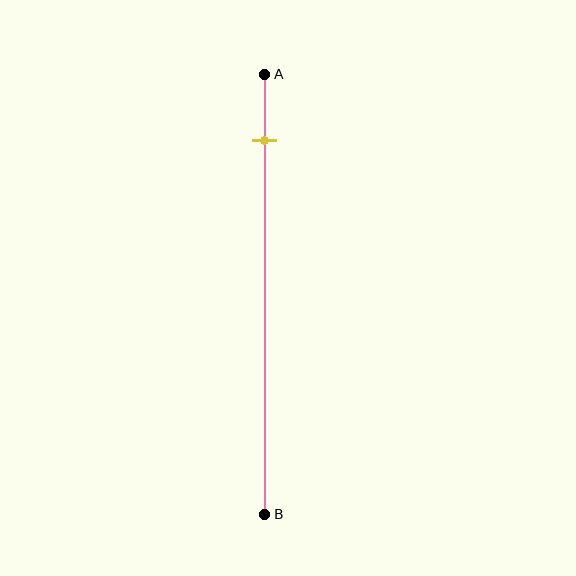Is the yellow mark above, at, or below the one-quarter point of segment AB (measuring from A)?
The yellow mark is above the one-quarter point of segment AB.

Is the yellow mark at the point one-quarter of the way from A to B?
No, the mark is at about 15% from A, not at the 25% one-quarter point.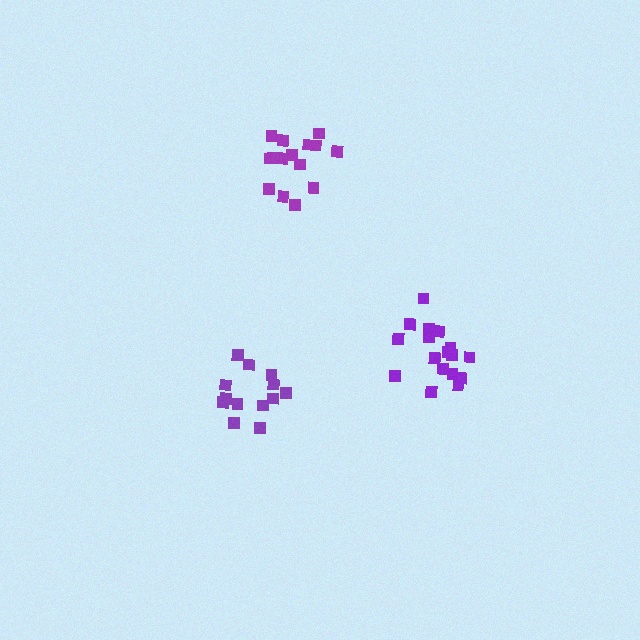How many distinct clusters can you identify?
There are 3 distinct clusters.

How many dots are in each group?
Group 1: 17 dots, Group 2: 13 dots, Group 3: 15 dots (45 total).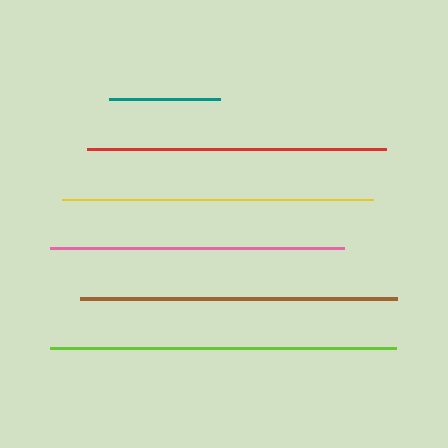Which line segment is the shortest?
The teal line is the shortest at approximately 111 pixels.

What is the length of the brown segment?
The brown segment is approximately 317 pixels long.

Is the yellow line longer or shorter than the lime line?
The lime line is longer than the yellow line.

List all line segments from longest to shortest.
From longest to shortest: lime, brown, yellow, red, pink, teal.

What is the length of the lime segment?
The lime segment is approximately 346 pixels long.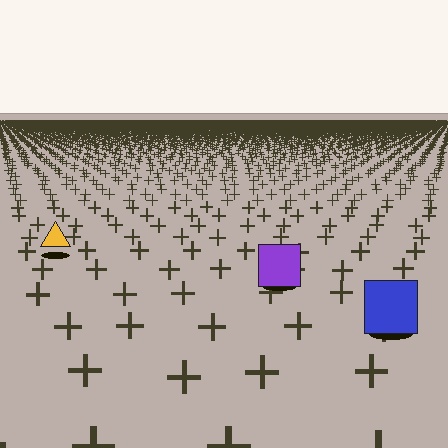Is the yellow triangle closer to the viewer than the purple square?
No. The purple square is closer — you can tell from the texture gradient: the ground texture is coarser near it.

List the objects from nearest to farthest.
From nearest to farthest: the blue square, the purple square, the yellow triangle.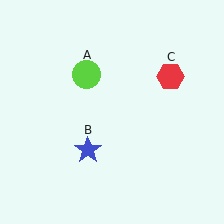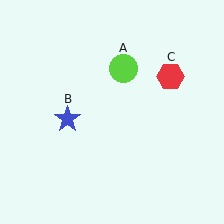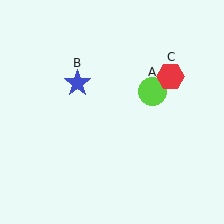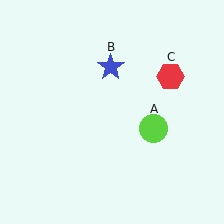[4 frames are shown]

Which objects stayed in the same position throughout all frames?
Red hexagon (object C) remained stationary.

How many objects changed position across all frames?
2 objects changed position: lime circle (object A), blue star (object B).